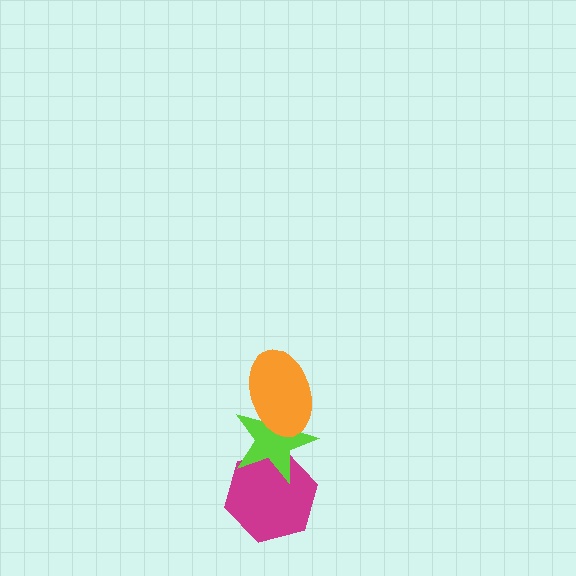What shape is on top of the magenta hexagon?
The lime star is on top of the magenta hexagon.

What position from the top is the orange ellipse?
The orange ellipse is 1st from the top.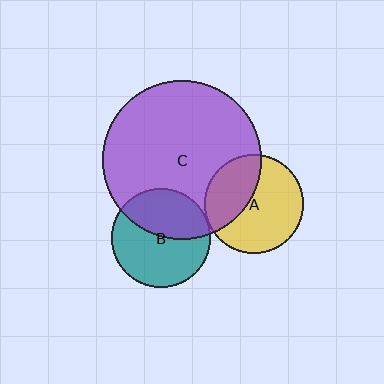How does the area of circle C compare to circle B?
Approximately 2.6 times.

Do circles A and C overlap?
Yes.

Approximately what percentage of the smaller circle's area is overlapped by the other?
Approximately 40%.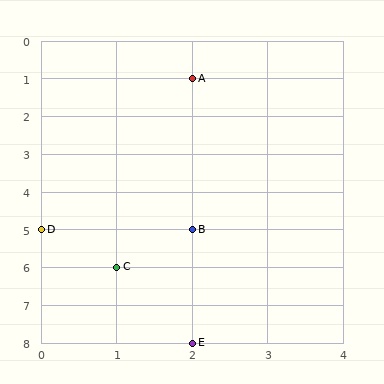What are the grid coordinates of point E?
Point E is at grid coordinates (2, 8).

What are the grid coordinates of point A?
Point A is at grid coordinates (2, 1).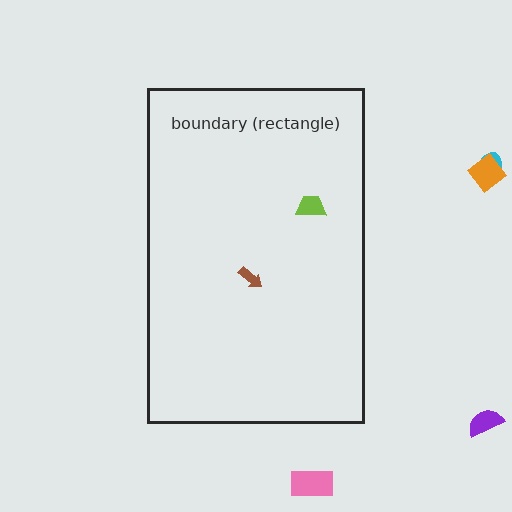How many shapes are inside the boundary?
2 inside, 4 outside.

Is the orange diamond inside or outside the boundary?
Outside.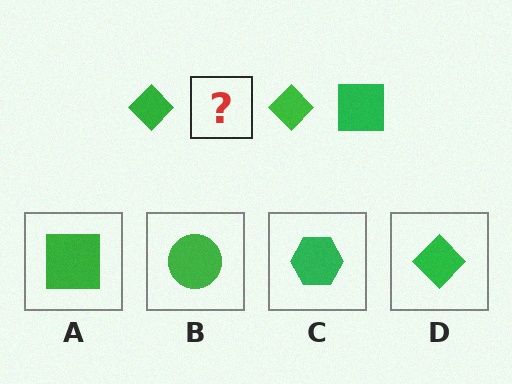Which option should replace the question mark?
Option A.